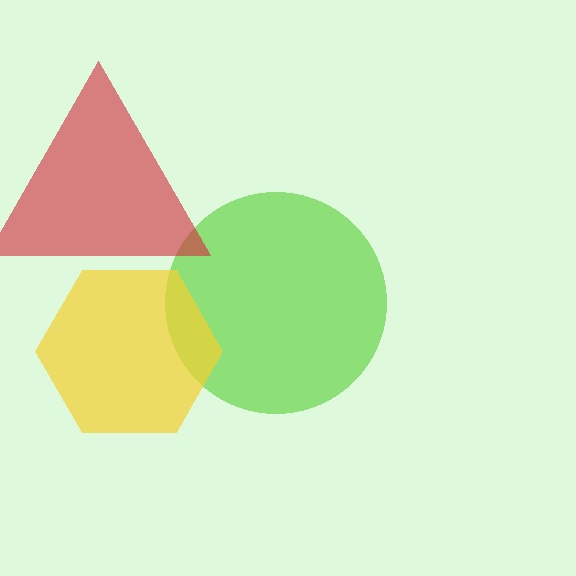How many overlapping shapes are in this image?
There are 3 overlapping shapes in the image.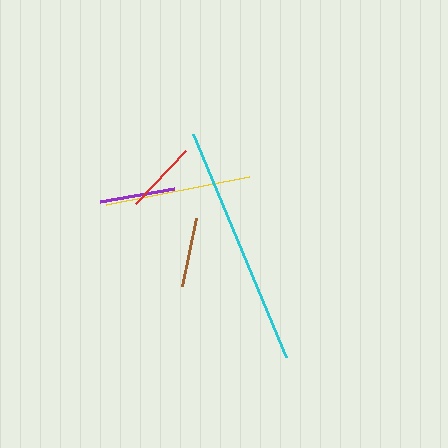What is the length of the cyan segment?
The cyan segment is approximately 242 pixels long.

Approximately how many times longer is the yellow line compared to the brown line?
The yellow line is approximately 2.1 times the length of the brown line.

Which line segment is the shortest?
The brown line is the shortest at approximately 69 pixels.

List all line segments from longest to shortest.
From longest to shortest: cyan, yellow, purple, red, brown.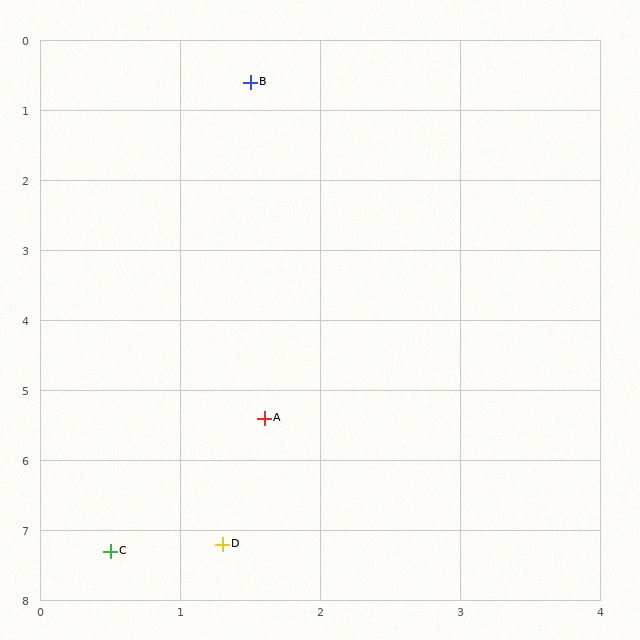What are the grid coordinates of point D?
Point D is at approximately (1.3, 7.2).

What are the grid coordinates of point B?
Point B is at approximately (1.5, 0.6).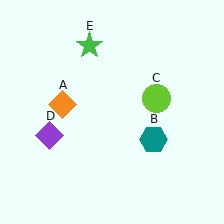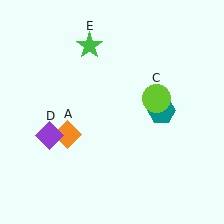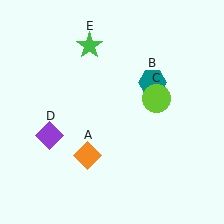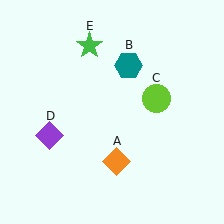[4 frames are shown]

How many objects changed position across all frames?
2 objects changed position: orange diamond (object A), teal hexagon (object B).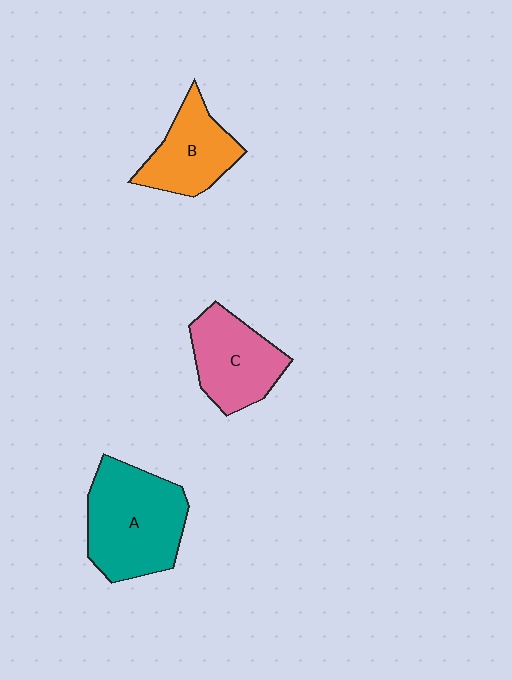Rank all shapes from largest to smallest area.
From largest to smallest: A (teal), C (pink), B (orange).